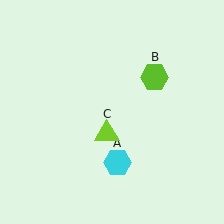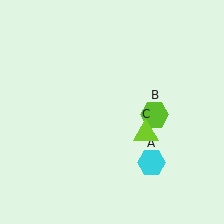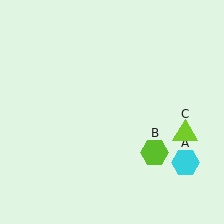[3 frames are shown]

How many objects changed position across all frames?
3 objects changed position: cyan hexagon (object A), lime hexagon (object B), lime triangle (object C).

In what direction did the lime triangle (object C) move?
The lime triangle (object C) moved right.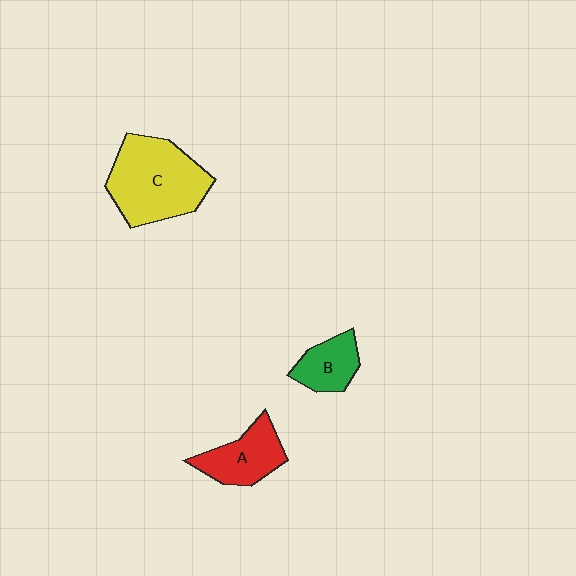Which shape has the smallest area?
Shape B (green).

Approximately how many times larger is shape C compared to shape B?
Approximately 2.3 times.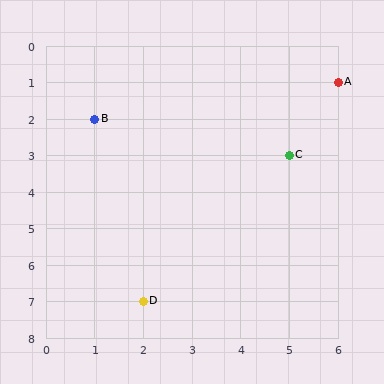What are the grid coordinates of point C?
Point C is at grid coordinates (5, 3).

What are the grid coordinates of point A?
Point A is at grid coordinates (6, 1).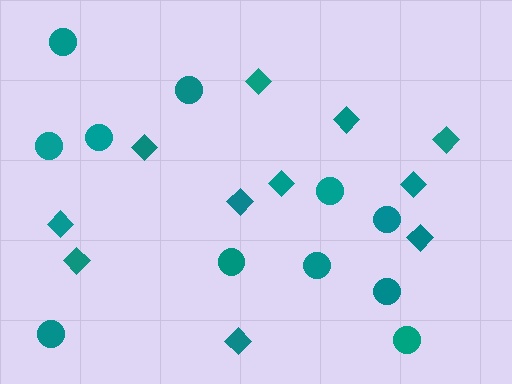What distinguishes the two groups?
There are 2 groups: one group of diamonds (11) and one group of circles (11).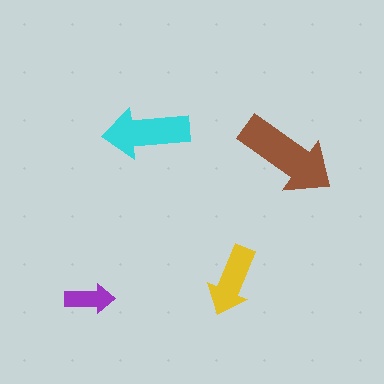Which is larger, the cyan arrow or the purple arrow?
The cyan one.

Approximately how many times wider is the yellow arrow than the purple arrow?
About 1.5 times wider.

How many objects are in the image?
There are 4 objects in the image.